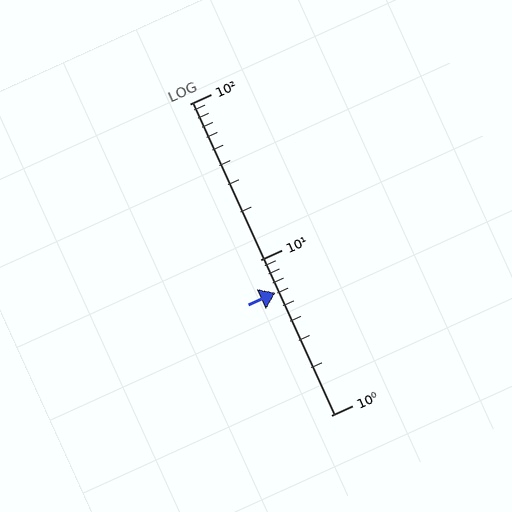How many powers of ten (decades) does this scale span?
The scale spans 2 decades, from 1 to 100.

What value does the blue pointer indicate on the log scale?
The pointer indicates approximately 6.1.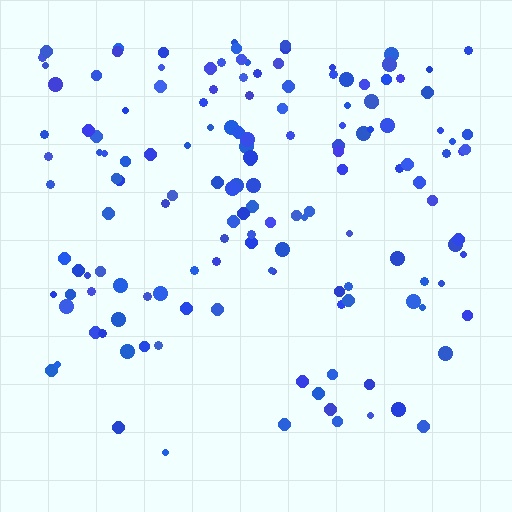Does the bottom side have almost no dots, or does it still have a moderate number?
Still a moderate number, just noticeably fewer than the top.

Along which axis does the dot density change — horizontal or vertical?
Vertical.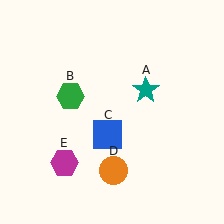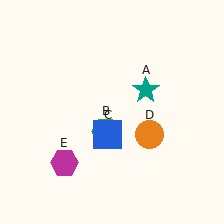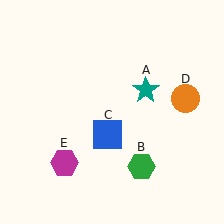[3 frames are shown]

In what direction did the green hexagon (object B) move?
The green hexagon (object B) moved down and to the right.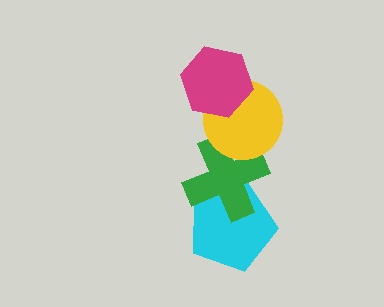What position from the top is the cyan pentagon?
The cyan pentagon is 4th from the top.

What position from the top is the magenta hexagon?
The magenta hexagon is 1st from the top.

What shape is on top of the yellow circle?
The magenta hexagon is on top of the yellow circle.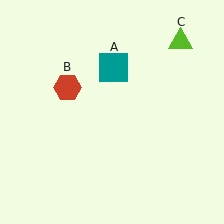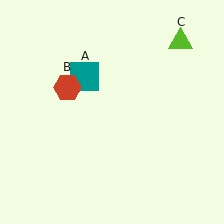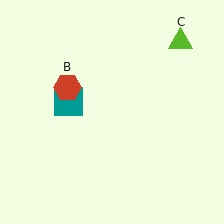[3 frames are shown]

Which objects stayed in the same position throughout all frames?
Red hexagon (object B) and lime triangle (object C) remained stationary.